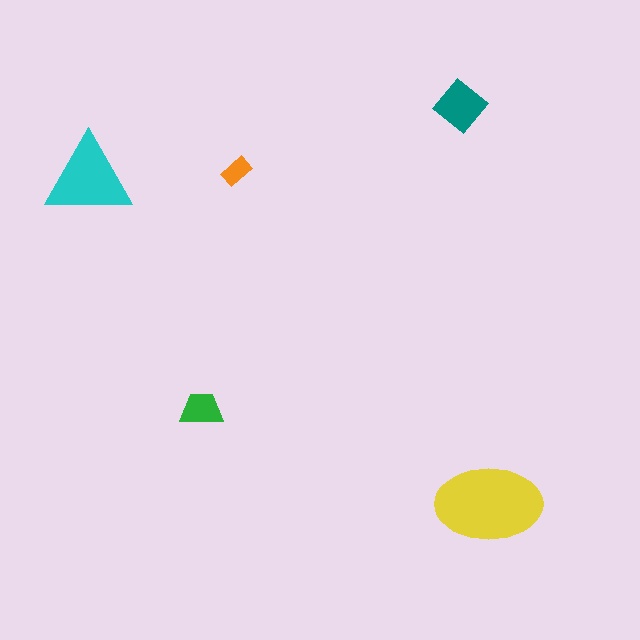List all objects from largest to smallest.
The yellow ellipse, the cyan triangle, the teal diamond, the green trapezoid, the orange rectangle.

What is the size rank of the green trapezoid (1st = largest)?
4th.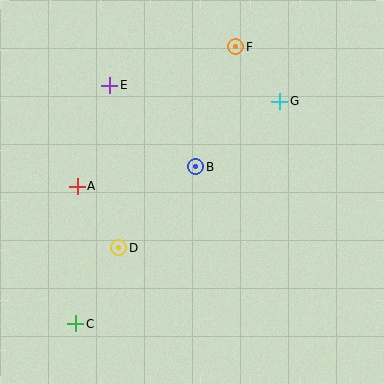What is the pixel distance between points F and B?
The distance between F and B is 127 pixels.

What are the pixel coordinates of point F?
Point F is at (236, 47).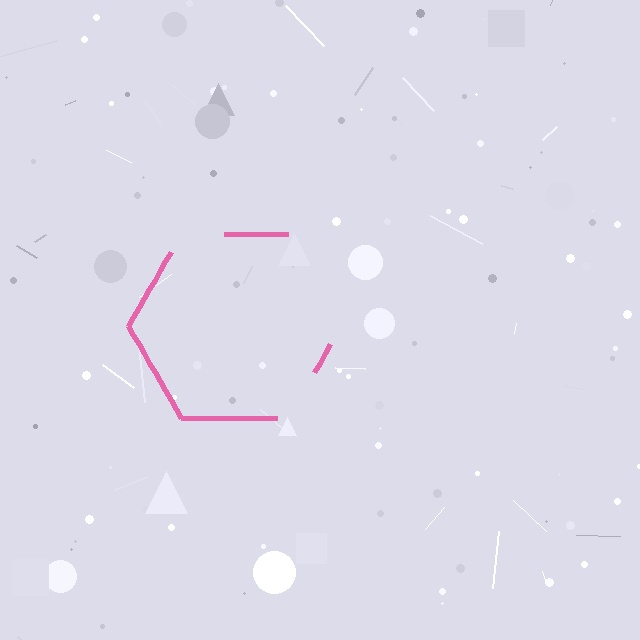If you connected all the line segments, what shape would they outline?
They would outline a hexagon.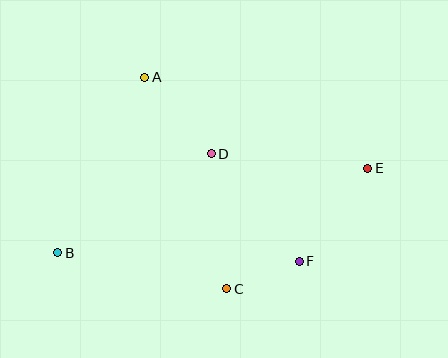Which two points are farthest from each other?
Points B and E are farthest from each other.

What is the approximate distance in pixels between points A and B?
The distance between A and B is approximately 196 pixels.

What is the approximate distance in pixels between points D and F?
The distance between D and F is approximately 139 pixels.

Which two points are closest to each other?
Points C and F are closest to each other.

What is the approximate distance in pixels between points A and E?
The distance between A and E is approximately 241 pixels.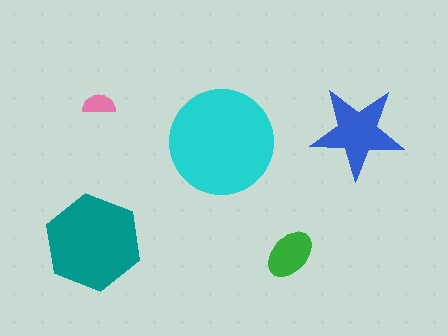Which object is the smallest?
The pink semicircle.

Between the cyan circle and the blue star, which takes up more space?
The cyan circle.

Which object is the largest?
The cyan circle.